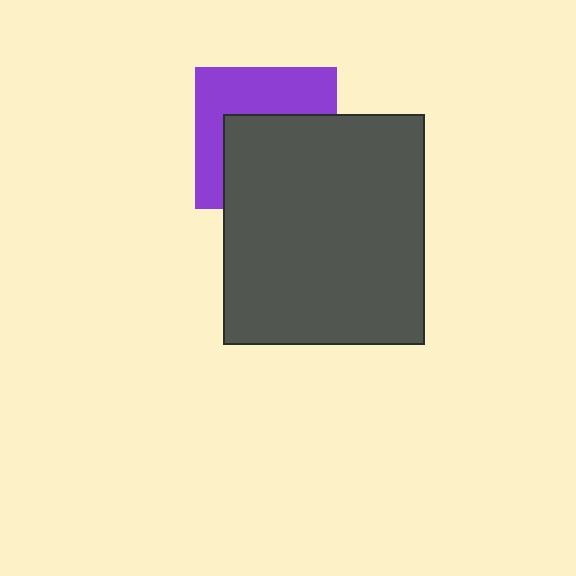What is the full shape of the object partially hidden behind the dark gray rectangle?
The partially hidden object is a purple square.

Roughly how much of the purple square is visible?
About half of it is visible (roughly 46%).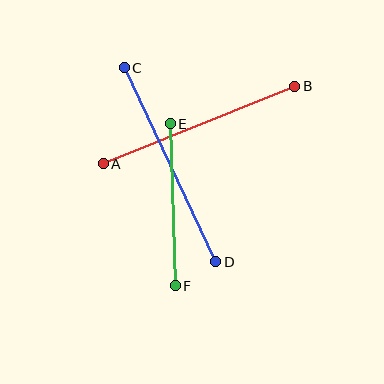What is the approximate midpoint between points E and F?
The midpoint is at approximately (173, 205) pixels.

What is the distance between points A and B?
The distance is approximately 207 pixels.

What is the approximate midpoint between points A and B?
The midpoint is at approximately (199, 125) pixels.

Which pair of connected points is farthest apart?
Points C and D are farthest apart.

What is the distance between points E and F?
The distance is approximately 162 pixels.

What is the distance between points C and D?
The distance is approximately 215 pixels.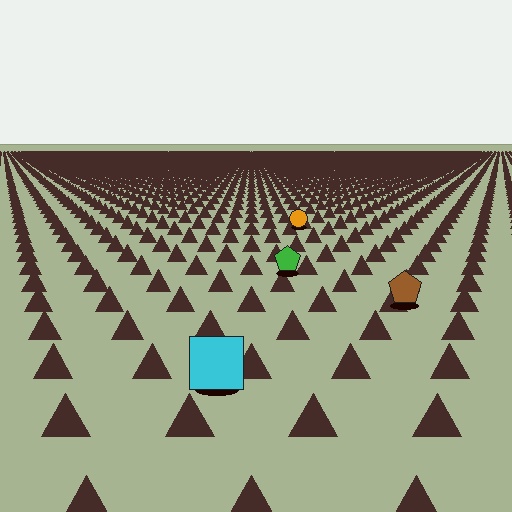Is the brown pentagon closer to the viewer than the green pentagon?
Yes. The brown pentagon is closer — you can tell from the texture gradient: the ground texture is coarser near it.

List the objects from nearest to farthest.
From nearest to farthest: the cyan square, the brown pentagon, the green pentagon, the orange circle.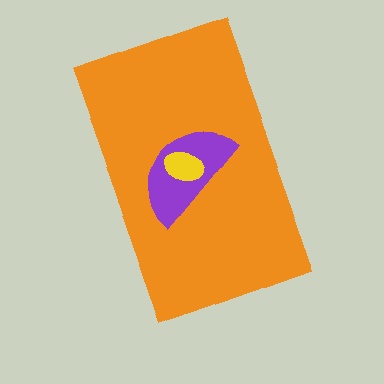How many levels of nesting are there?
3.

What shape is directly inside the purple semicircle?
The yellow ellipse.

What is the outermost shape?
The orange rectangle.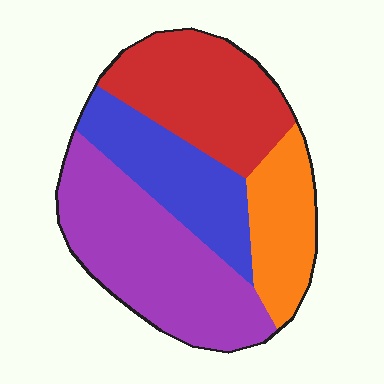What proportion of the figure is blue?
Blue takes up between a sixth and a third of the figure.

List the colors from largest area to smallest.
From largest to smallest: purple, red, blue, orange.